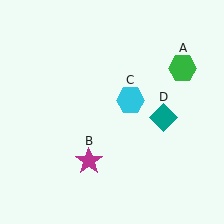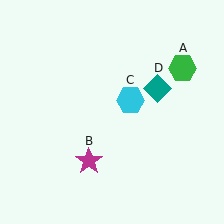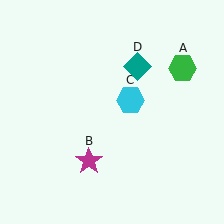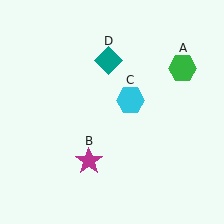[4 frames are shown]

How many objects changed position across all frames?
1 object changed position: teal diamond (object D).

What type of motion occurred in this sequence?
The teal diamond (object D) rotated counterclockwise around the center of the scene.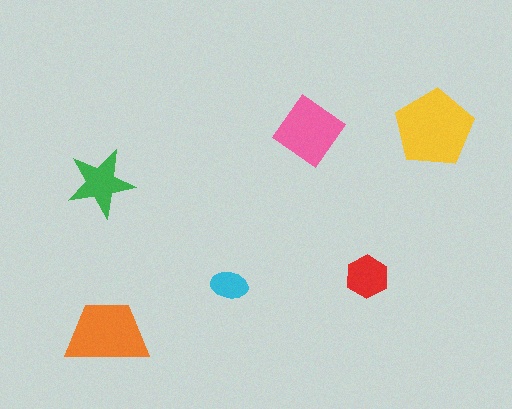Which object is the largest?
The yellow pentagon.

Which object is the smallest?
The cyan ellipse.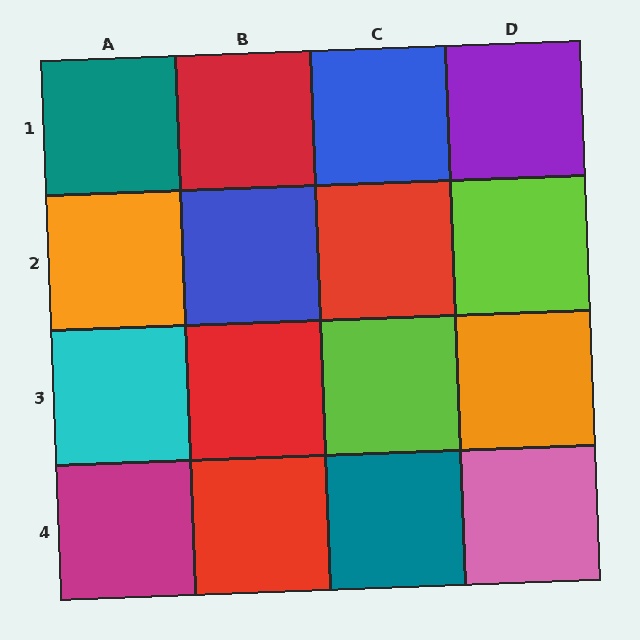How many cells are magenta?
1 cell is magenta.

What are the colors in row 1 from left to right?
Teal, red, blue, purple.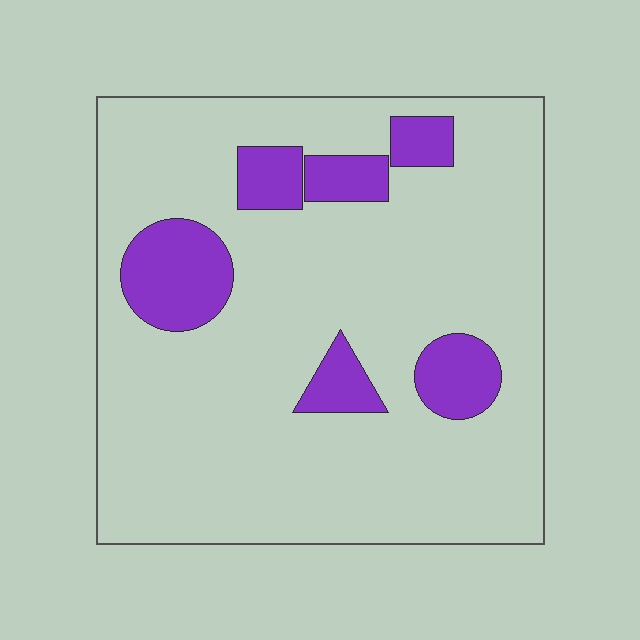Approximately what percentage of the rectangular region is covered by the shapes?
Approximately 15%.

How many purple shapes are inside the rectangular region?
6.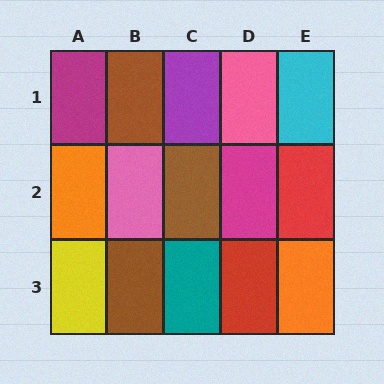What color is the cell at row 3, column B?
Brown.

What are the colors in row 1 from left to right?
Magenta, brown, purple, pink, cyan.